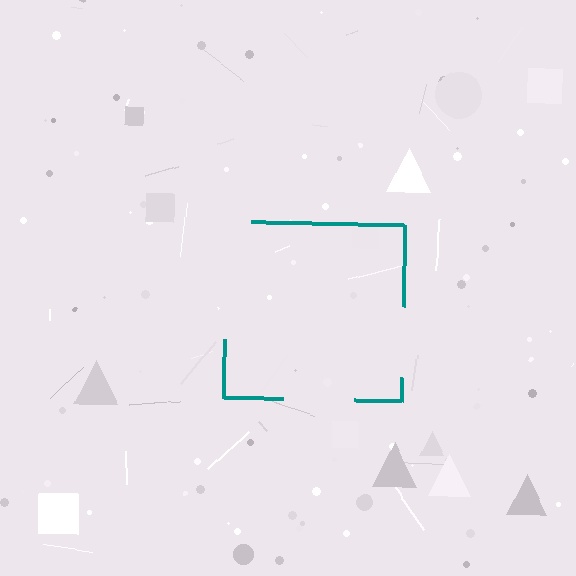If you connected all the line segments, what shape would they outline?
They would outline a square.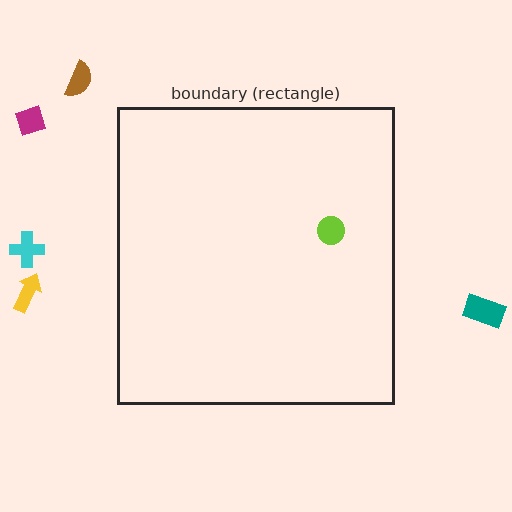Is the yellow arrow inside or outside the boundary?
Outside.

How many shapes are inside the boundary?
1 inside, 5 outside.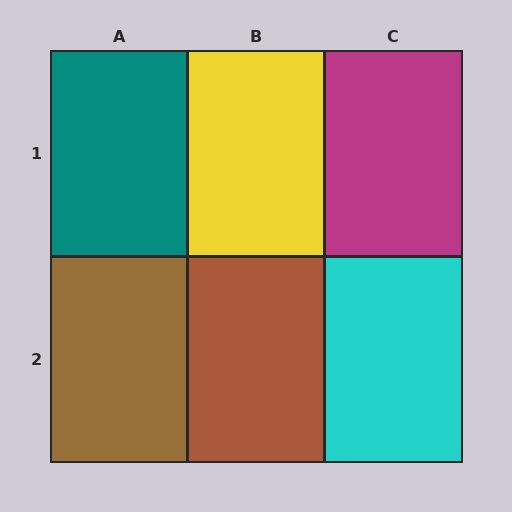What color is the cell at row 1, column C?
Magenta.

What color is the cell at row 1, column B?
Yellow.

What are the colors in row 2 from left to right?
Brown, brown, cyan.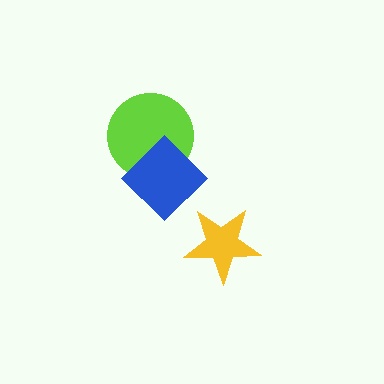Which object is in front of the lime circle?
The blue diamond is in front of the lime circle.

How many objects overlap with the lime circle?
1 object overlaps with the lime circle.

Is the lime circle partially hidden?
Yes, it is partially covered by another shape.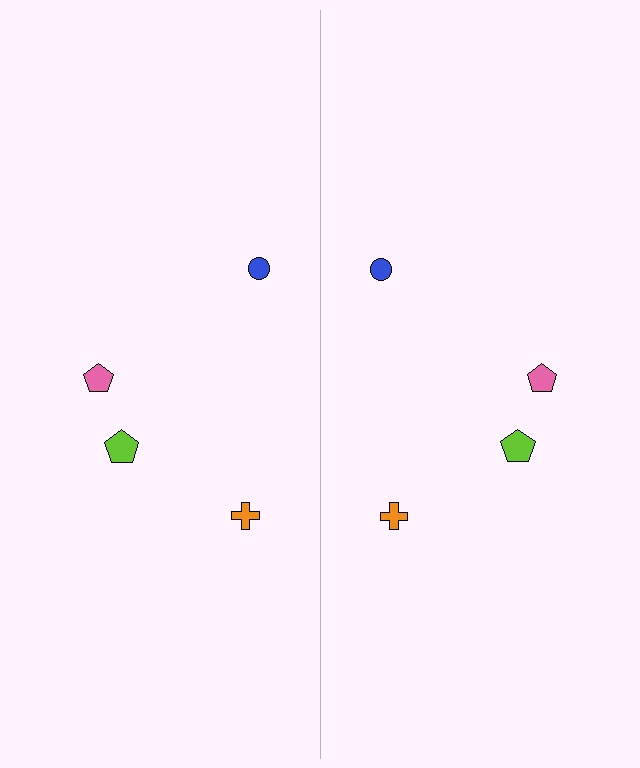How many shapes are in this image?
There are 8 shapes in this image.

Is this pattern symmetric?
Yes, this pattern has bilateral (reflection) symmetry.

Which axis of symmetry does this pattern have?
The pattern has a vertical axis of symmetry running through the center of the image.